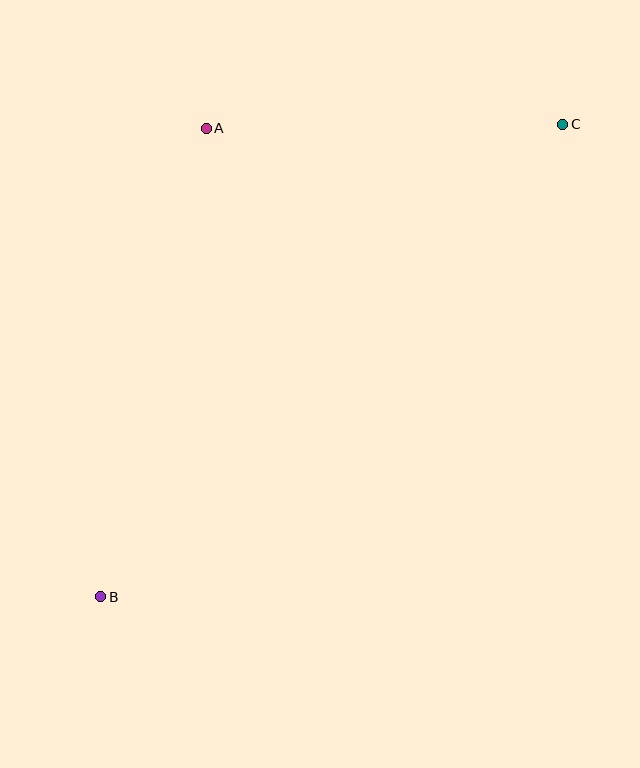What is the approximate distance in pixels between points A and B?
The distance between A and B is approximately 481 pixels.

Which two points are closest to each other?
Points A and C are closest to each other.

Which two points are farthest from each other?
Points B and C are farthest from each other.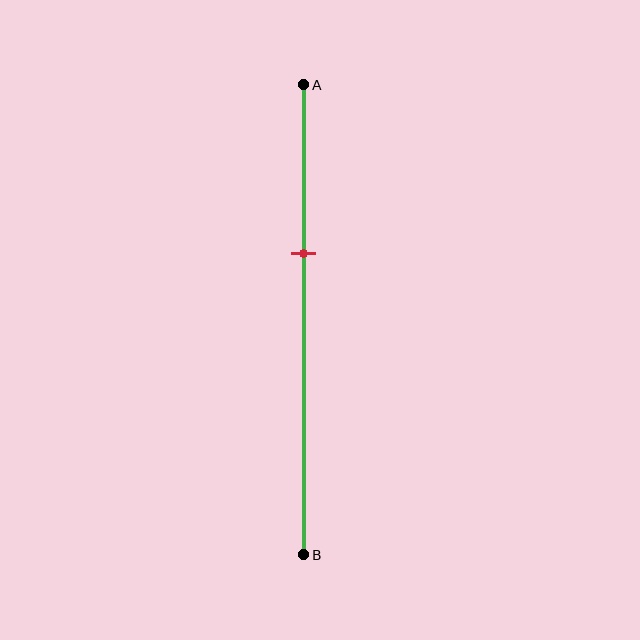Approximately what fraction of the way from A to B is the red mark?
The red mark is approximately 35% of the way from A to B.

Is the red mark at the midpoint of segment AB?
No, the mark is at about 35% from A, not at the 50% midpoint.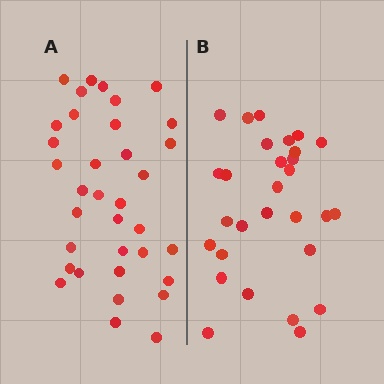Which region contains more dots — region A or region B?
Region A (the left region) has more dots.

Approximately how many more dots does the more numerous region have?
Region A has about 6 more dots than region B.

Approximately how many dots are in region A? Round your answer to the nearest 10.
About 40 dots. (The exact count is 35, which rounds to 40.)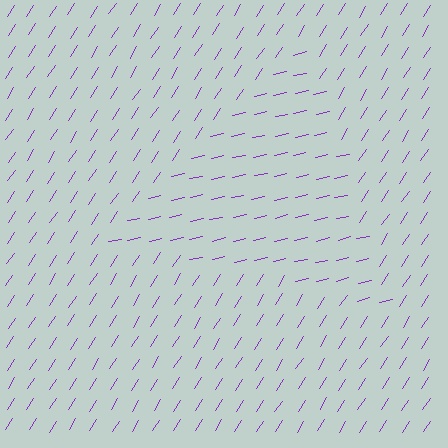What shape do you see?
I see a triangle.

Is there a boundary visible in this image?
Yes, there is a texture boundary formed by a change in line orientation.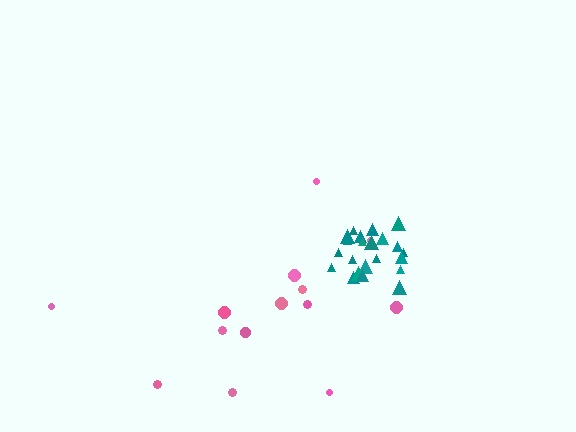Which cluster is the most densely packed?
Teal.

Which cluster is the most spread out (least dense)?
Pink.